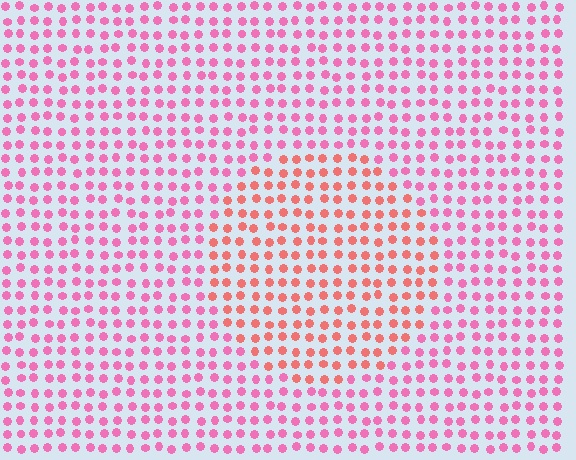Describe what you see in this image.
The image is filled with small pink elements in a uniform arrangement. A circle-shaped region is visible where the elements are tinted to a slightly different hue, forming a subtle color boundary.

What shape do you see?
I see a circle.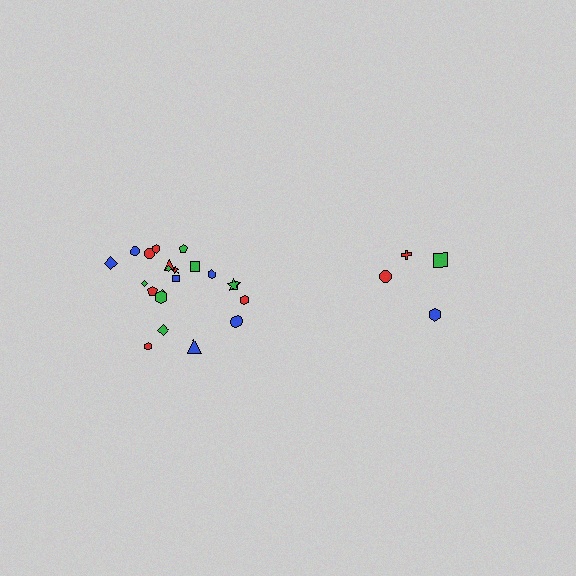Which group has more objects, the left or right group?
The left group.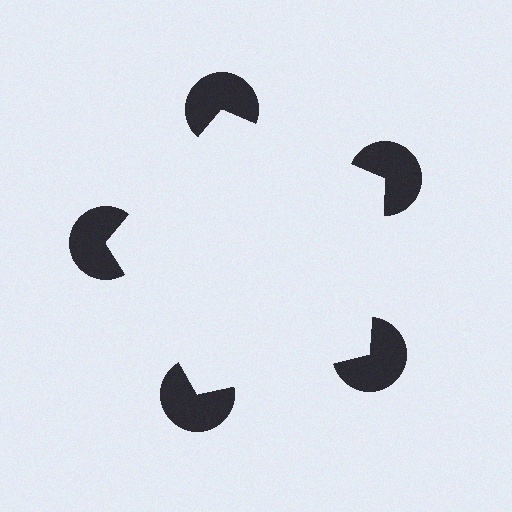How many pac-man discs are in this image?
There are 5 — one at each vertex of the illusory pentagon.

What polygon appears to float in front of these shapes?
An illusory pentagon — its edges are inferred from the aligned wedge cuts in the pac-man discs, not physically drawn.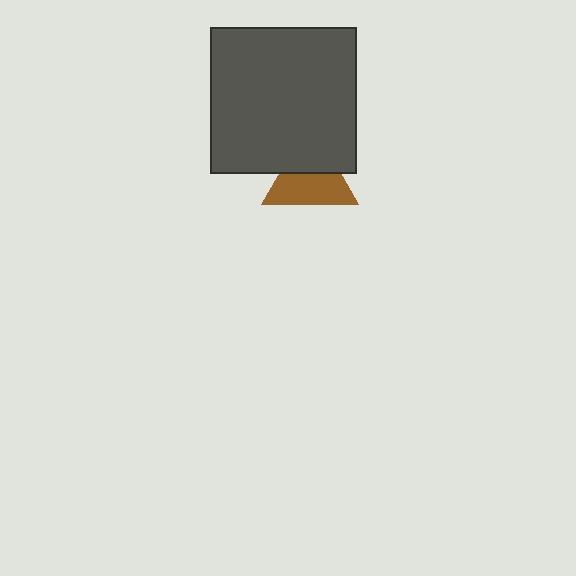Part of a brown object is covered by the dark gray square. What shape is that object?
It is a triangle.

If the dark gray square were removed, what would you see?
You would see the complete brown triangle.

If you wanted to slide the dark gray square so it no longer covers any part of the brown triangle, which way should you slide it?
Slide it up — that is the most direct way to separate the two shapes.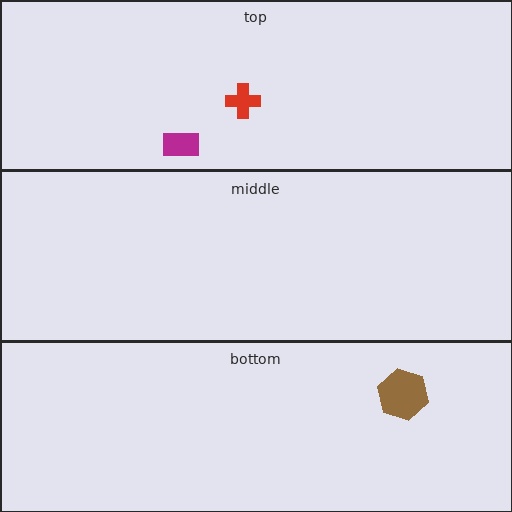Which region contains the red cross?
The top region.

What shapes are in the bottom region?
The brown hexagon.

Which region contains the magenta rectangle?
The top region.